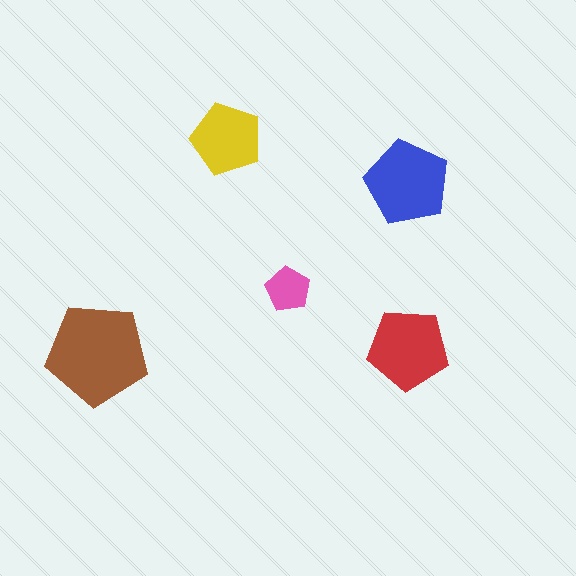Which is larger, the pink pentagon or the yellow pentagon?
The yellow one.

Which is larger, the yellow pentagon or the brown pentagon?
The brown one.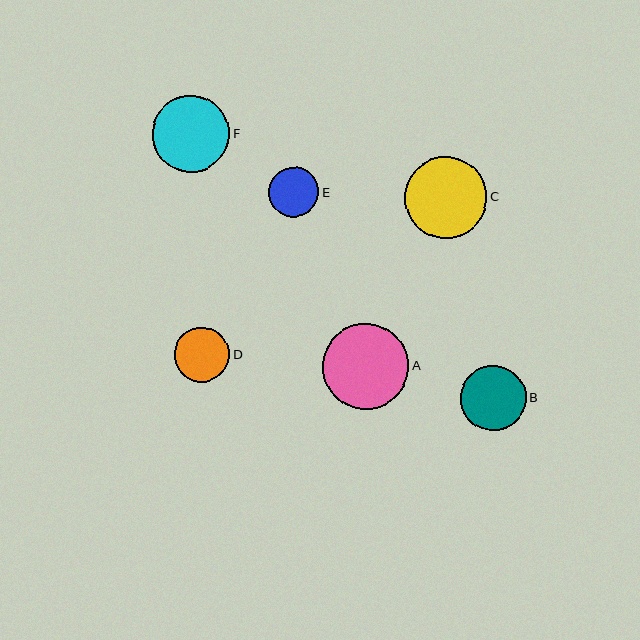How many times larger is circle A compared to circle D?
Circle A is approximately 1.6 times the size of circle D.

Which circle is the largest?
Circle A is the largest with a size of approximately 86 pixels.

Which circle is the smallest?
Circle E is the smallest with a size of approximately 50 pixels.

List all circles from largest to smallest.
From largest to smallest: A, C, F, B, D, E.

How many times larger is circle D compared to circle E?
Circle D is approximately 1.1 times the size of circle E.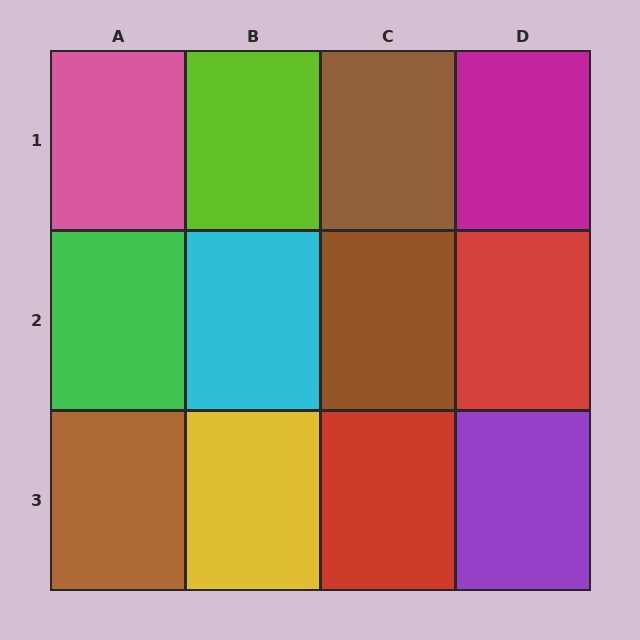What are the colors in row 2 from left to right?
Green, cyan, brown, red.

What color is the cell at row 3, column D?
Purple.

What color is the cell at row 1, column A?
Pink.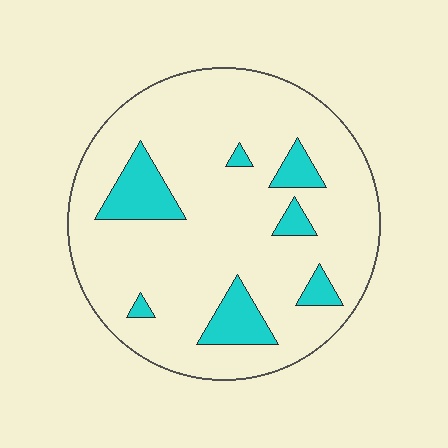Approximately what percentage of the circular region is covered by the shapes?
Approximately 15%.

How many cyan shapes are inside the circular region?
7.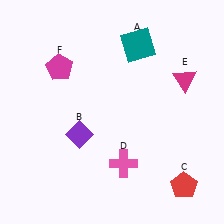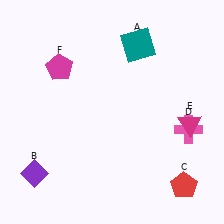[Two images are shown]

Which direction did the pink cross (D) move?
The pink cross (D) moved right.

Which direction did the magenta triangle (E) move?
The magenta triangle (E) moved down.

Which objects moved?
The objects that moved are: the purple diamond (B), the pink cross (D), the magenta triangle (E).